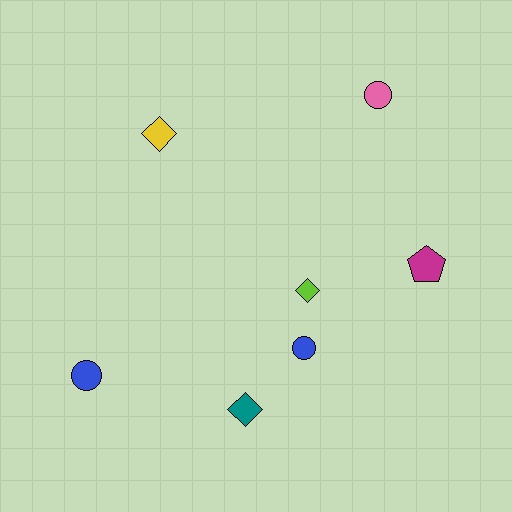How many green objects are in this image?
There are no green objects.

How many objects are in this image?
There are 7 objects.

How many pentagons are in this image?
There is 1 pentagon.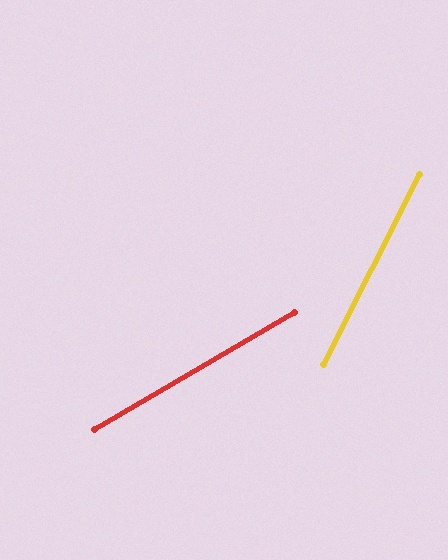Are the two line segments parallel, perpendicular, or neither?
Neither parallel nor perpendicular — they differ by about 33°.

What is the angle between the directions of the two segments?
Approximately 33 degrees.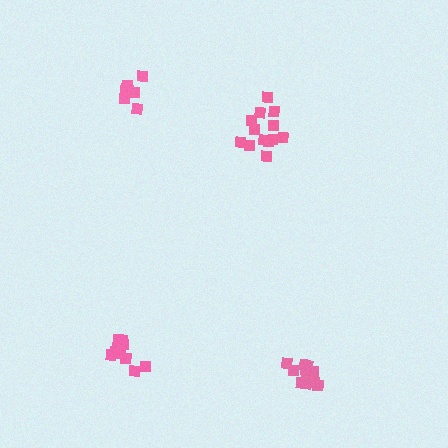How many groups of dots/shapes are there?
There are 4 groups.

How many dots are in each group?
Group 1: 13 dots, Group 2: 13 dots, Group 3: 11 dots, Group 4: 8 dots (45 total).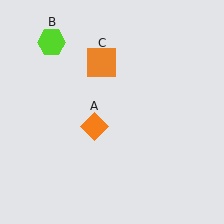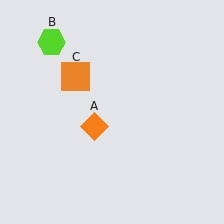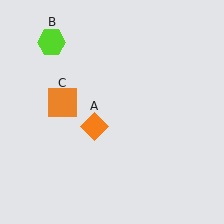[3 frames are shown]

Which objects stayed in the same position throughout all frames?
Orange diamond (object A) and lime hexagon (object B) remained stationary.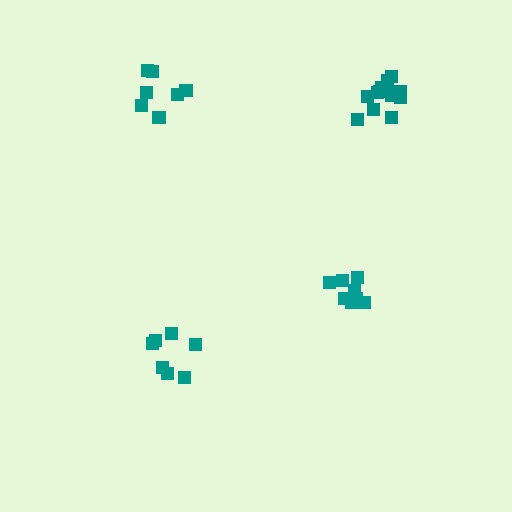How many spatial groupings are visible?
There are 4 spatial groupings.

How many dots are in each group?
Group 1: 8 dots, Group 2: 7 dots, Group 3: 13 dots, Group 4: 7 dots (35 total).